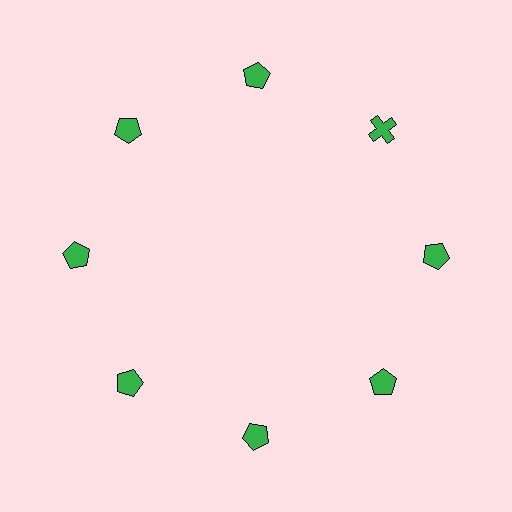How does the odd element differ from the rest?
It has a different shape: cross instead of pentagon.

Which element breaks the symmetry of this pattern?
The green cross at roughly the 2 o'clock position breaks the symmetry. All other shapes are green pentagons.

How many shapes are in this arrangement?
There are 8 shapes arranged in a ring pattern.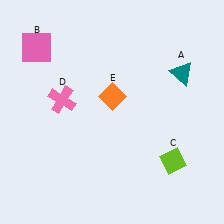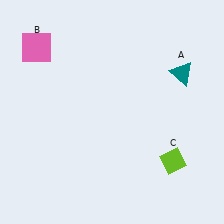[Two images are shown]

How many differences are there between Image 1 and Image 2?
There are 2 differences between the two images.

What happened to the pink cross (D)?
The pink cross (D) was removed in Image 2. It was in the top-left area of Image 1.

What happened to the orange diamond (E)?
The orange diamond (E) was removed in Image 2. It was in the top-right area of Image 1.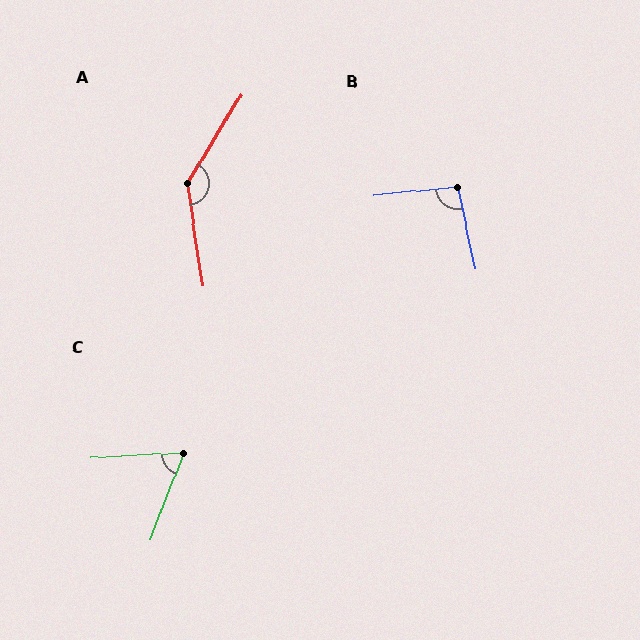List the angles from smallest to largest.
C (65°), B (96°), A (140°).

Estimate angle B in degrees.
Approximately 96 degrees.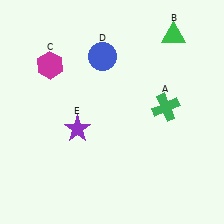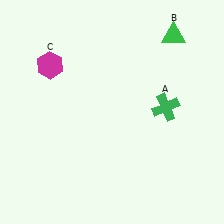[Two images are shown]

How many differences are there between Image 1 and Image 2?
There are 2 differences between the two images.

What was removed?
The purple star (E), the blue circle (D) were removed in Image 2.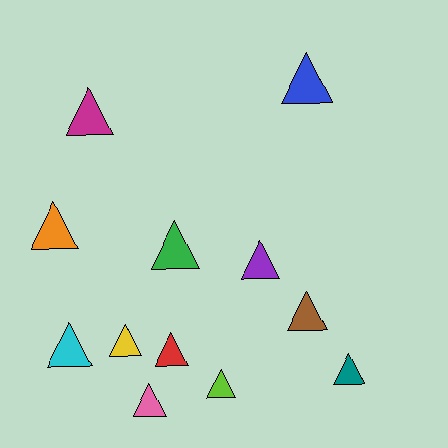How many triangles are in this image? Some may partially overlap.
There are 12 triangles.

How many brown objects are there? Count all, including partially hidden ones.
There is 1 brown object.